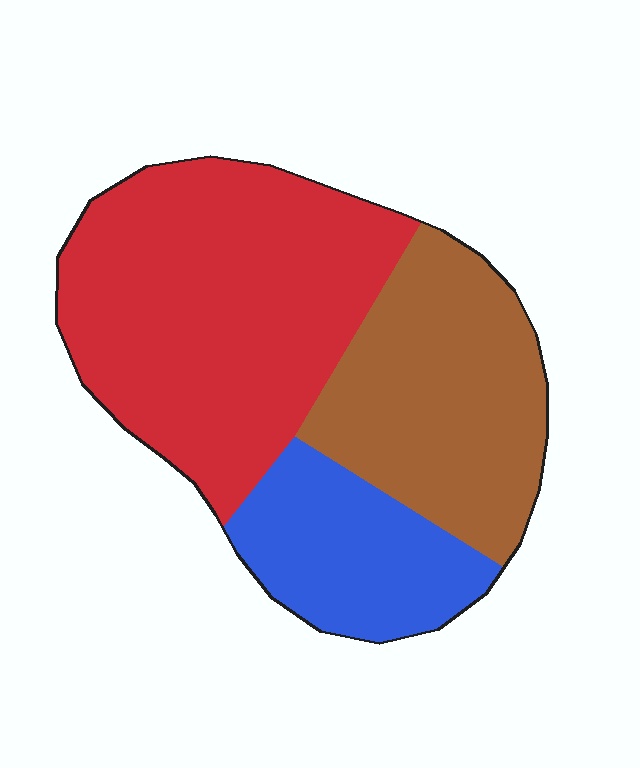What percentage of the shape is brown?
Brown takes up about one third (1/3) of the shape.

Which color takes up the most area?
Red, at roughly 50%.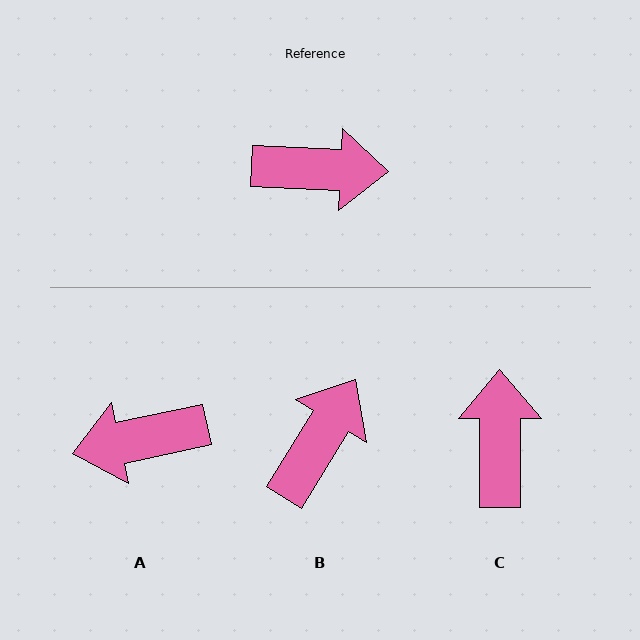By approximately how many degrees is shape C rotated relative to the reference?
Approximately 93 degrees counter-clockwise.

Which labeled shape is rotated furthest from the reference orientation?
A, about 165 degrees away.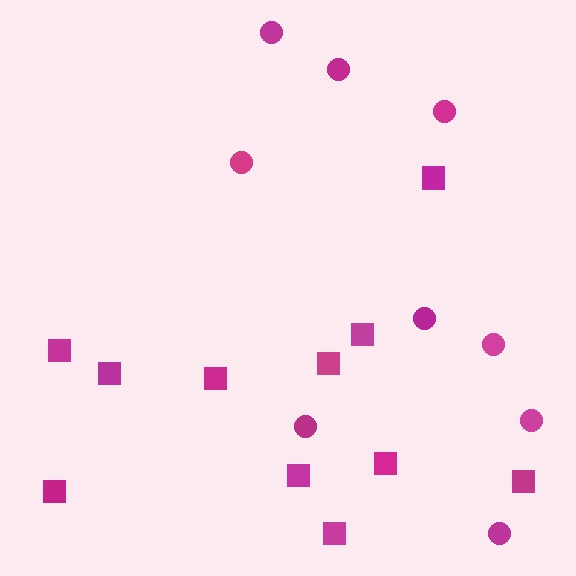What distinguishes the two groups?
There are 2 groups: one group of squares (11) and one group of circles (9).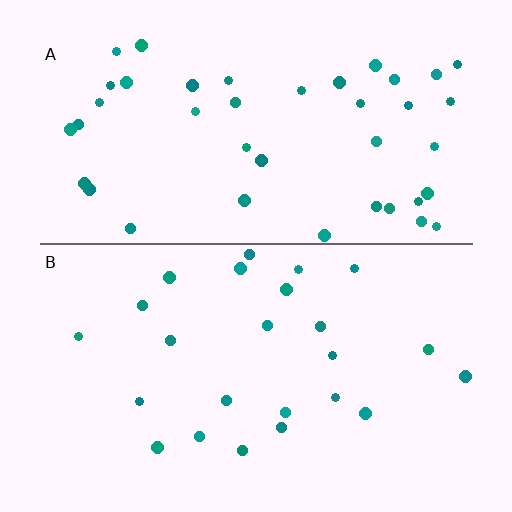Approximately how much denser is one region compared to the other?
Approximately 1.7× — region A over region B.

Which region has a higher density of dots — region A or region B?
A (the top).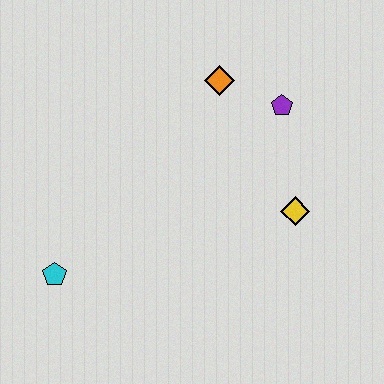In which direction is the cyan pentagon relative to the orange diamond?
The cyan pentagon is below the orange diamond.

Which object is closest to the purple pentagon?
The orange diamond is closest to the purple pentagon.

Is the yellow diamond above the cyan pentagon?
Yes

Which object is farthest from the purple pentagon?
The cyan pentagon is farthest from the purple pentagon.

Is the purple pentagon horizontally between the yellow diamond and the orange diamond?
Yes